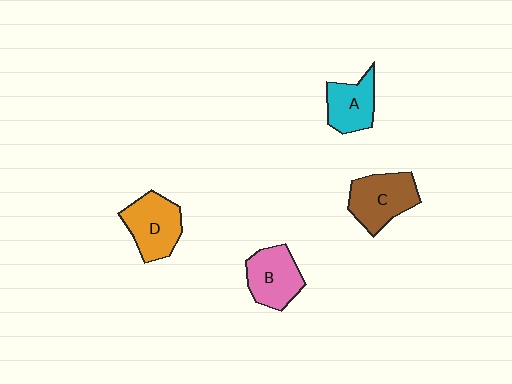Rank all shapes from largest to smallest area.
From largest to smallest: C (brown), D (orange), B (pink), A (cyan).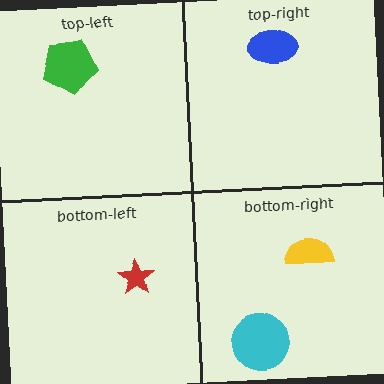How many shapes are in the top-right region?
1.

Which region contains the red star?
The bottom-left region.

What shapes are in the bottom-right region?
The yellow semicircle, the cyan circle.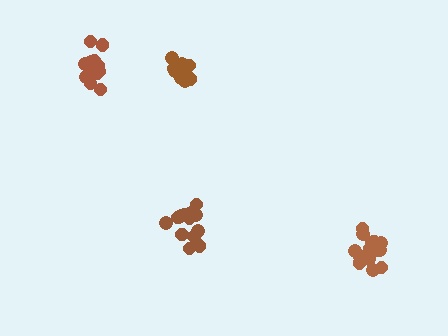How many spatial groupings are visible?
There are 4 spatial groupings.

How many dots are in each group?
Group 1: 14 dots, Group 2: 12 dots, Group 3: 14 dots, Group 4: 18 dots (58 total).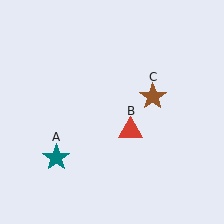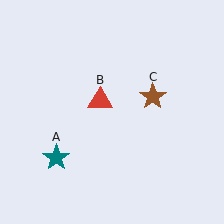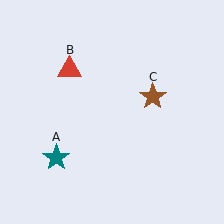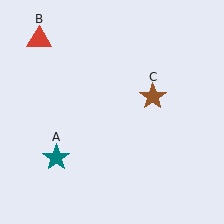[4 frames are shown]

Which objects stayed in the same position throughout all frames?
Teal star (object A) and brown star (object C) remained stationary.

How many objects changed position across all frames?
1 object changed position: red triangle (object B).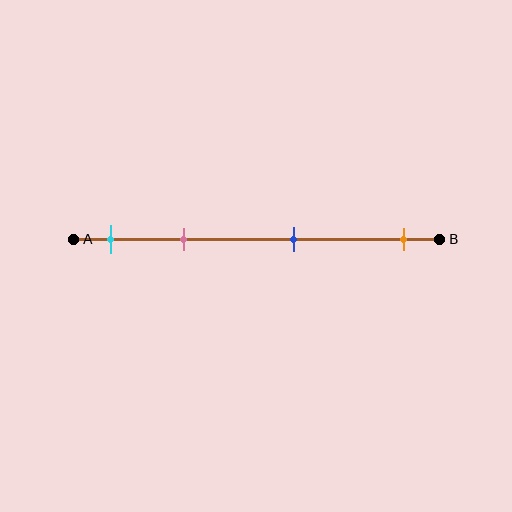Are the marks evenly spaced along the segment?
No, the marks are not evenly spaced.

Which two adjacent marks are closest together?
The cyan and pink marks are the closest adjacent pair.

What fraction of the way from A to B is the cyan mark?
The cyan mark is approximately 10% (0.1) of the way from A to B.